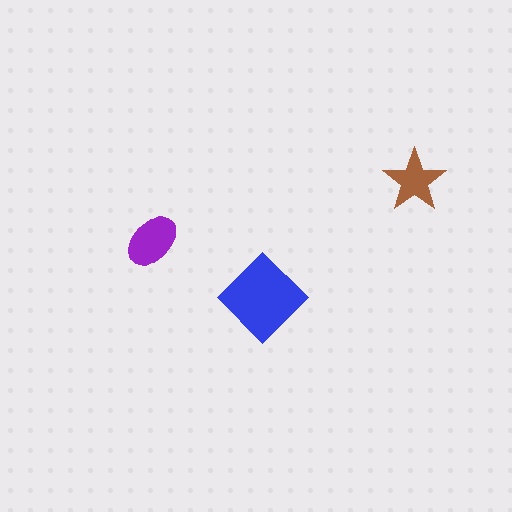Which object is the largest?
The blue diamond.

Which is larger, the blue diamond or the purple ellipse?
The blue diamond.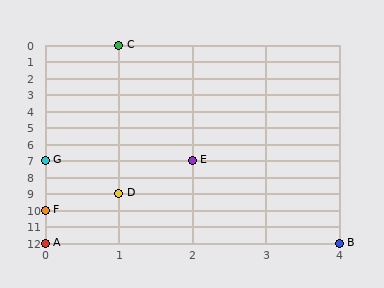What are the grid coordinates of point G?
Point G is at grid coordinates (0, 7).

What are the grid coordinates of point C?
Point C is at grid coordinates (1, 0).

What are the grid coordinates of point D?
Point D is at grid coordinates (1, 9).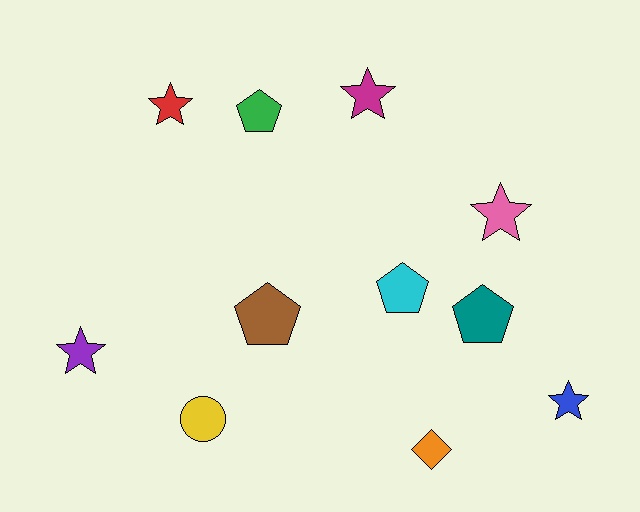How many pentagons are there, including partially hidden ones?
There are 4 pentagons.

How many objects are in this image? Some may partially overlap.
There are 11 objects.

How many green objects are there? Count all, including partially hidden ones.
There is 1 green object.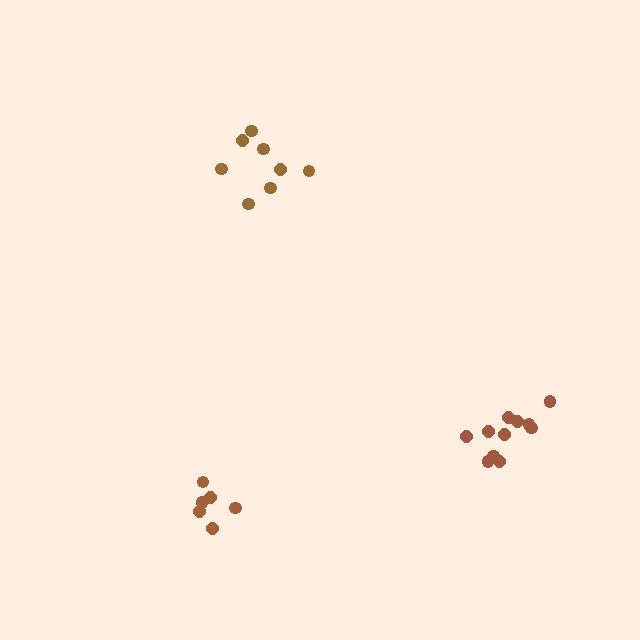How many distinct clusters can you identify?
There are 3 distinct clusters.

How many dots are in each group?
Group 1: 11 dots, Group 2: 6 dots, Group 3: 8 dots (25 total).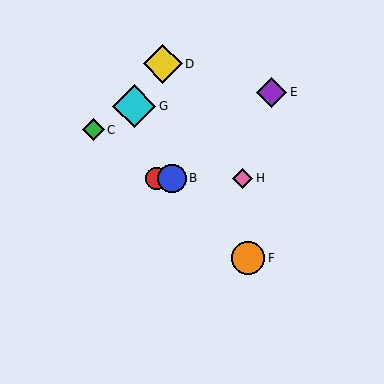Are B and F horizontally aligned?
No, B is at y≈178 and F is at y≈258.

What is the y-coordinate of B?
Object B is at y≈178.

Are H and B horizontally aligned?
Yes, both are at y≈178.